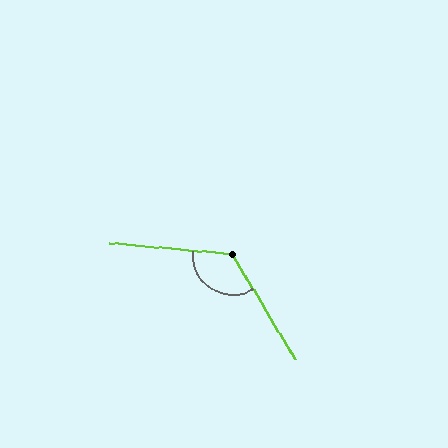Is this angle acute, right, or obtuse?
It is obtuse.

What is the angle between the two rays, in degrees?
Approximately 126 degrees.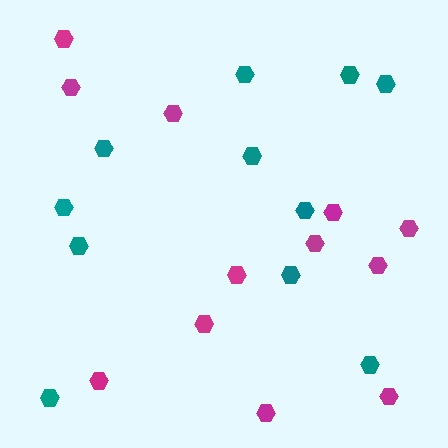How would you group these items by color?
There are 2 groups: one group of magenta hexagons (12) and one group of teal hexagons (11).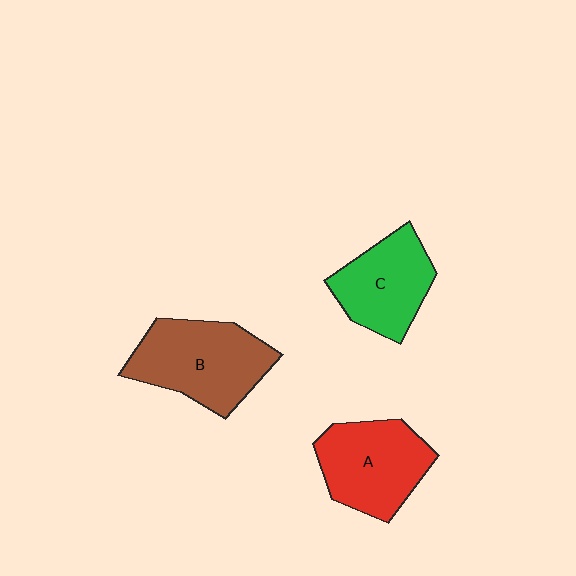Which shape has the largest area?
Shape B (brown).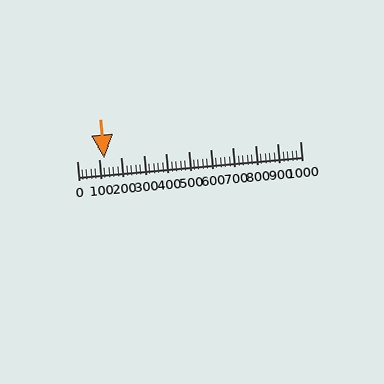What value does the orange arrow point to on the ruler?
The orange arrow points to approximately 121.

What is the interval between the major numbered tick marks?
The major tick marks are spaced 100 units apart.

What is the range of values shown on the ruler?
The ruler shows values from 0 to 1000.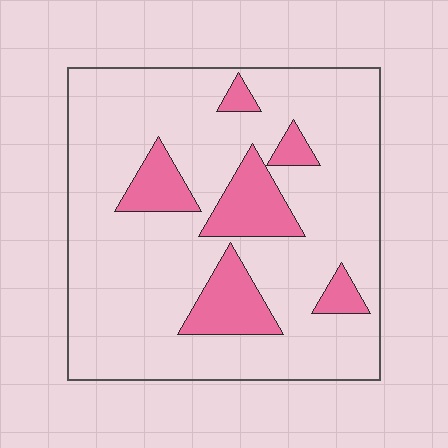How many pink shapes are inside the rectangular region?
6.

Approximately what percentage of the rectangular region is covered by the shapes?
Approximately 20%.